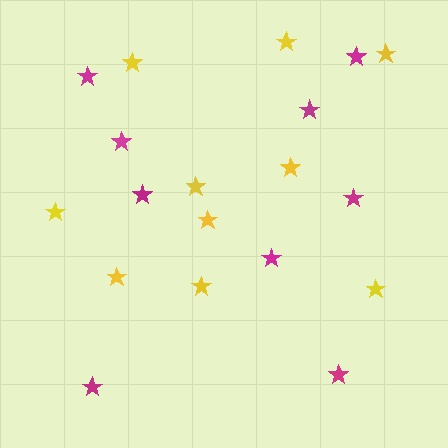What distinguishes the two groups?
There are 2 groups: one group of yellow stars (10) and one group of magenta stars (9).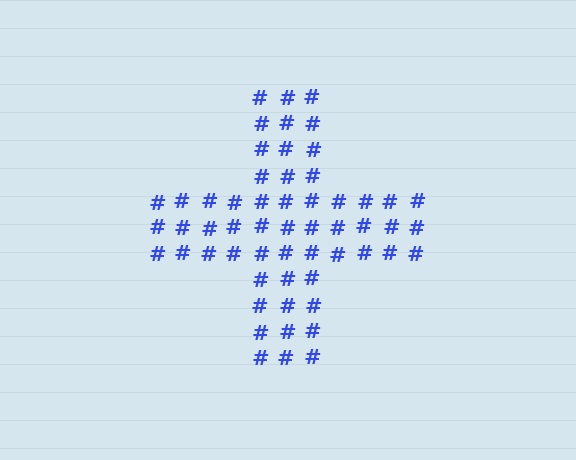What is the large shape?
The large shape is a cross.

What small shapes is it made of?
It is made of small hash symbols.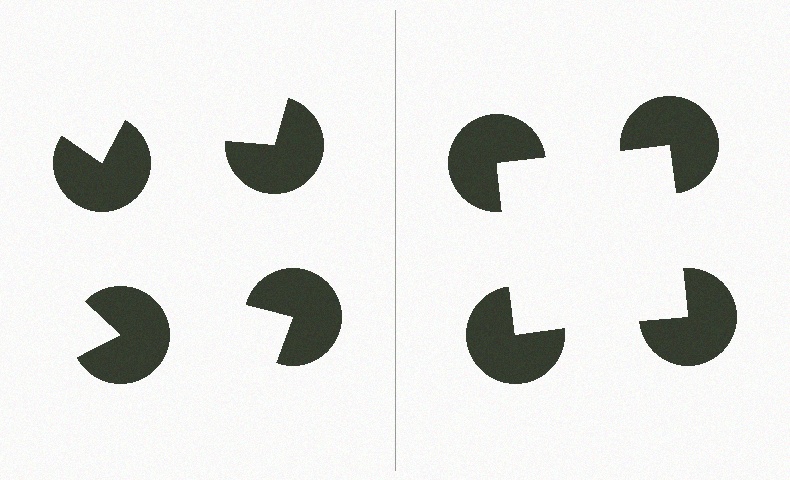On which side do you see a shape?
An illusory square appears on the right side. On the left side the wedge cuts are rotated, so no coherent shape forms.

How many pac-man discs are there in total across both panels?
8 — 4 on each side.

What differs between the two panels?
The pac-man discs are positioned identically on both sides; only the wedge orientations differ. On the right they align to a square; on the left they are misaligned.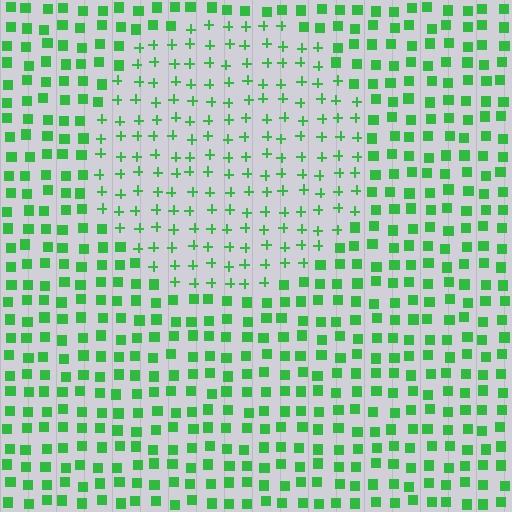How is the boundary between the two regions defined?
The boundary is defined by a change in element shape: plus signs inside vs. squares outside. All elements share the same color and spacing.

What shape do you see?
I see a circle.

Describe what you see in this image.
The image is filled with small green elements arranged in a uniform grid. A circle-shaped region contains plus signs, while the surrounding area contains squares. The boundary is defined purely by the change in element shape.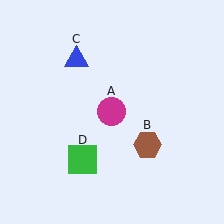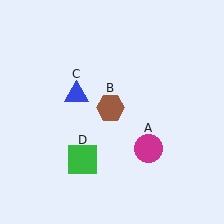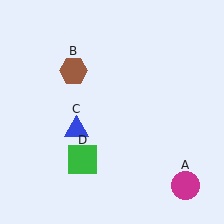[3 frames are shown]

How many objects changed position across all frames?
3 objects changed position: magenta circle (object A), brown hexagon (object B), blue triangle (object C).